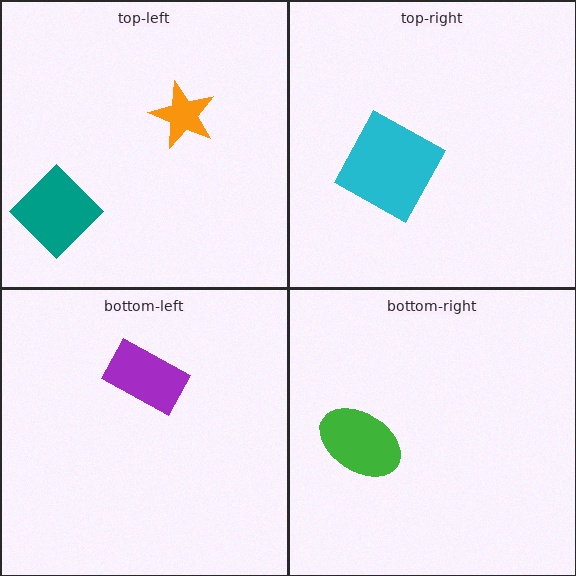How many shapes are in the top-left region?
2.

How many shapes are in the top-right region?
1.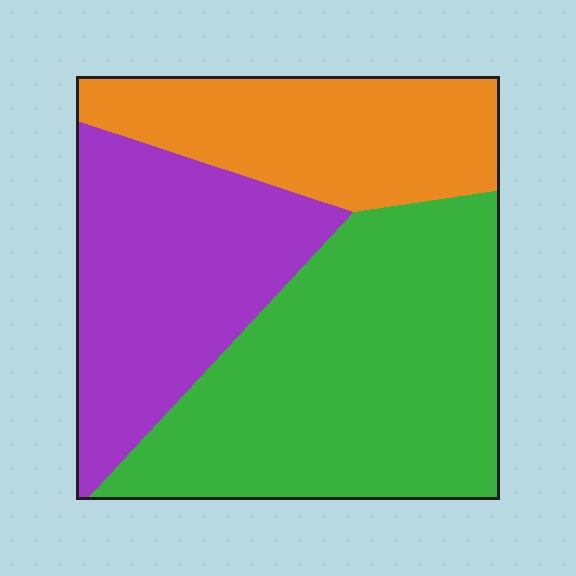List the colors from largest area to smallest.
From largest to smallest: green, purple, orange.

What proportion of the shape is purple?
Purple covers 30% of the shape.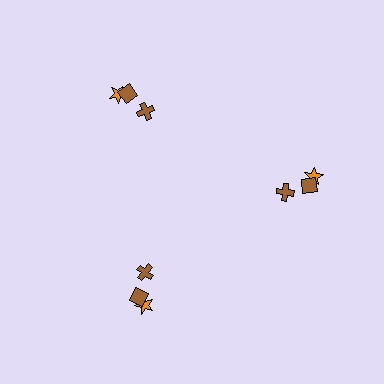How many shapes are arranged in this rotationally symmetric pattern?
There are 9 shapes, arranged in 3 groups of 3.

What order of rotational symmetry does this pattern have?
This pattern has 3-fold rotational symmetry.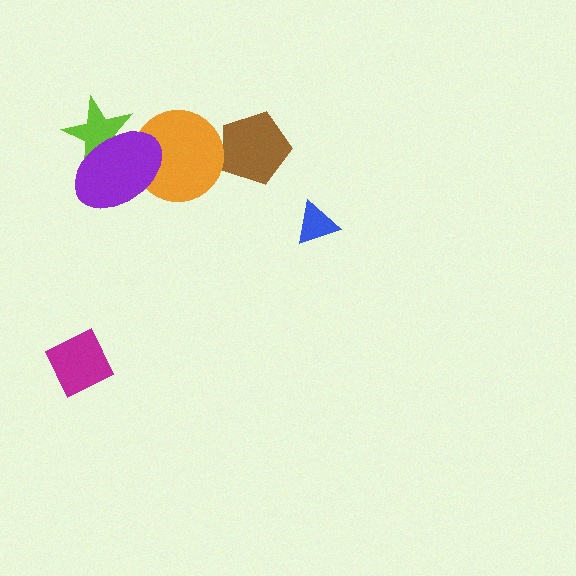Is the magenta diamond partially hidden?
No, no other shape covers it.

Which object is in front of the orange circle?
The purple ellipse is in front of the orange circle.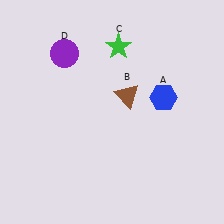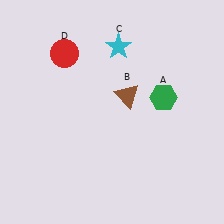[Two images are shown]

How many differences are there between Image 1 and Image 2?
There are 3 differences between the two images.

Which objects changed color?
A changed from blue to green. C changed from green to cyan. D changed from purple to red.